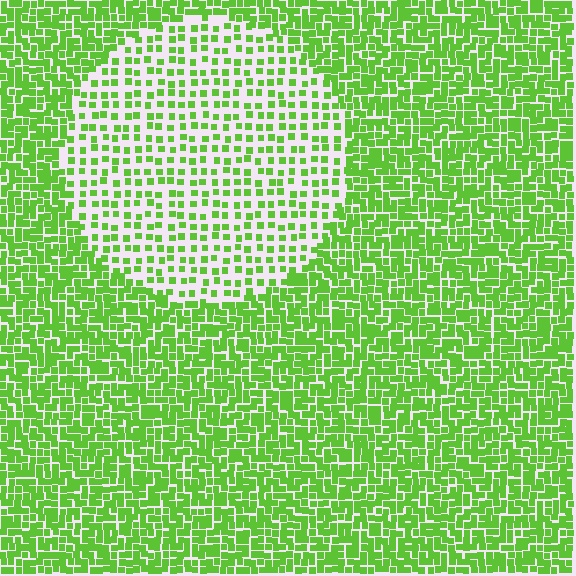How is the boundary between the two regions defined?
The boundary is defined by a change in element density (approximately 2.3x ratio). All elements are the same color, size, and shape.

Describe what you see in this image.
The image contains small lime elements arranged at two different densities. A circle-shaped region is visible where the elements are less densely packed than the surrounding area.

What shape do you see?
I see a circle.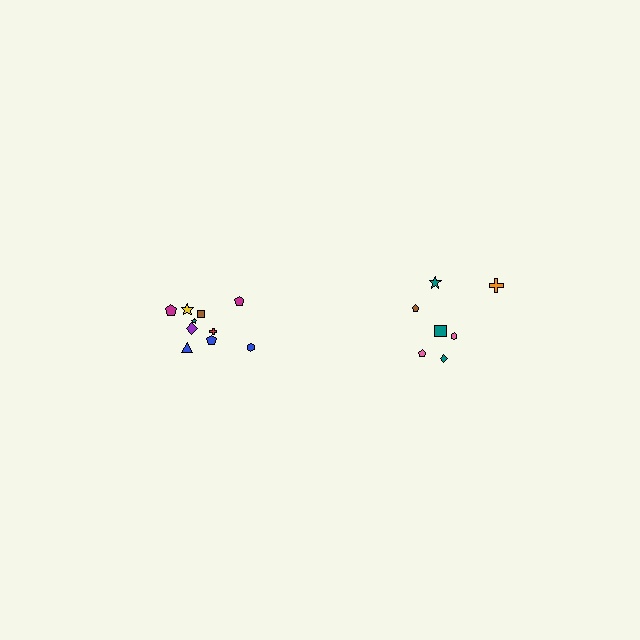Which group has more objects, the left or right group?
The left group.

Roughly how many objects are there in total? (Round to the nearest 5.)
Roughly 15 objects in total.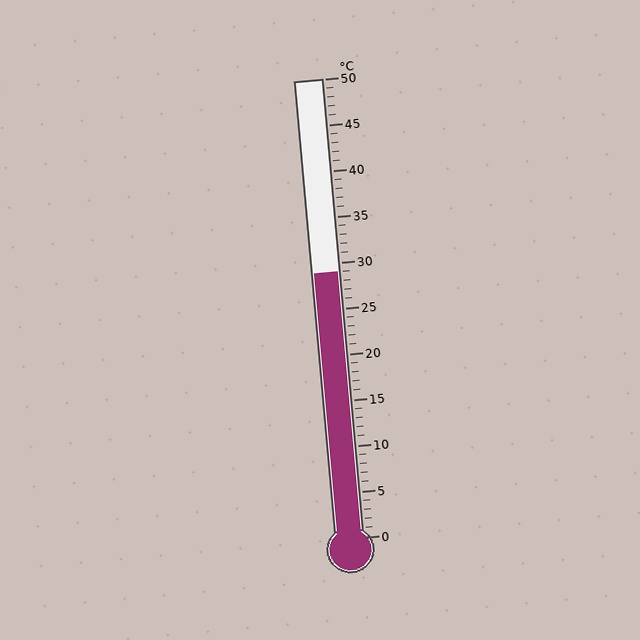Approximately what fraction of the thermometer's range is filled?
The thermometer is filled to approximately 60% of its range.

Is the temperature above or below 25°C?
The temperature is above 25°C.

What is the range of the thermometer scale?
The thermometer scale ranges from 0°C to 50°C.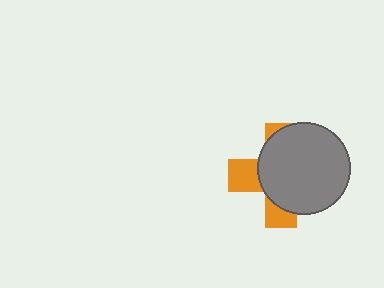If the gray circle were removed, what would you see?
You would see the complete orange cross.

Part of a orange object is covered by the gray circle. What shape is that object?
It is a cross.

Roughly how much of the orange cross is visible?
A small part of it is visible (roughly 32%).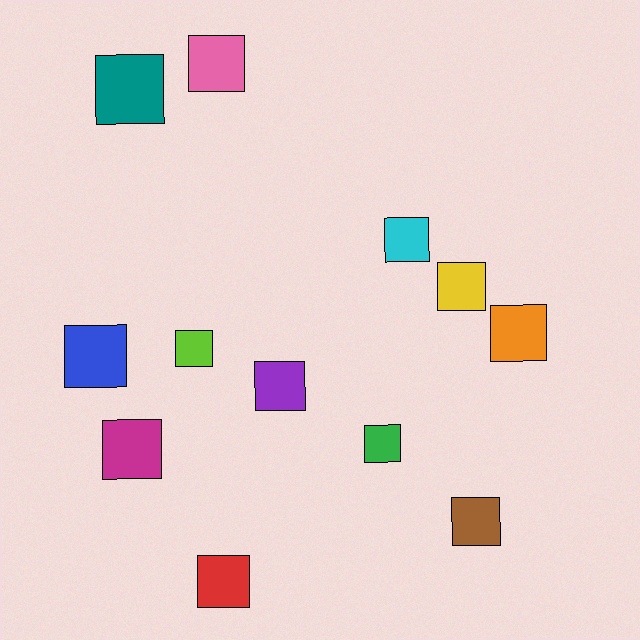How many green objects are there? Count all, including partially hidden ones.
There is 1 green object.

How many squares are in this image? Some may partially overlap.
There are 12 squares.